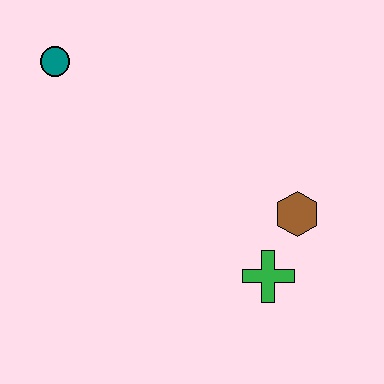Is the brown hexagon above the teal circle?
No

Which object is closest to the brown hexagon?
The green cross is closest to the brown hexagon.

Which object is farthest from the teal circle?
The green cross is farthest from the teal circle.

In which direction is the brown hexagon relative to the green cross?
The brown hexagon is above the green cross.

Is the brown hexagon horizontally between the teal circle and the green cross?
No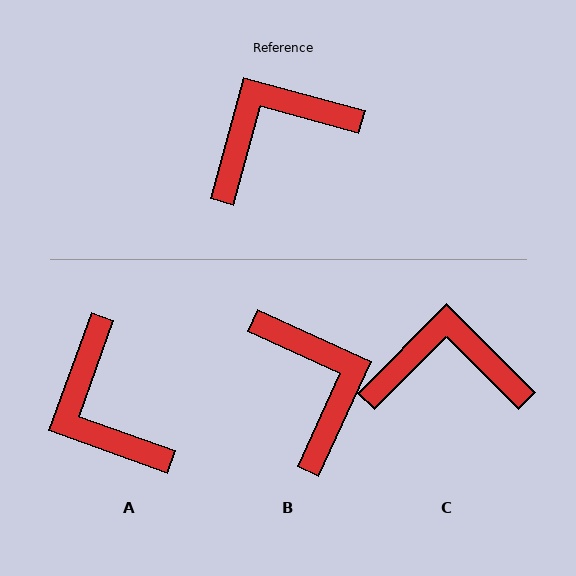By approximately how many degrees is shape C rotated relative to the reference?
Approximately 30 degrees clockwise.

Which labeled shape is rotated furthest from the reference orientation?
B, about 99 degrees away.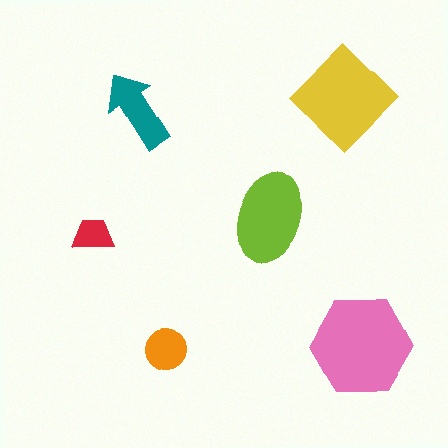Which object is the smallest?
The red trapezoid.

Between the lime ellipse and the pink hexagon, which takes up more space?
The pink hexagon.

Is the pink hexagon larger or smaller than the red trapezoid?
Larger.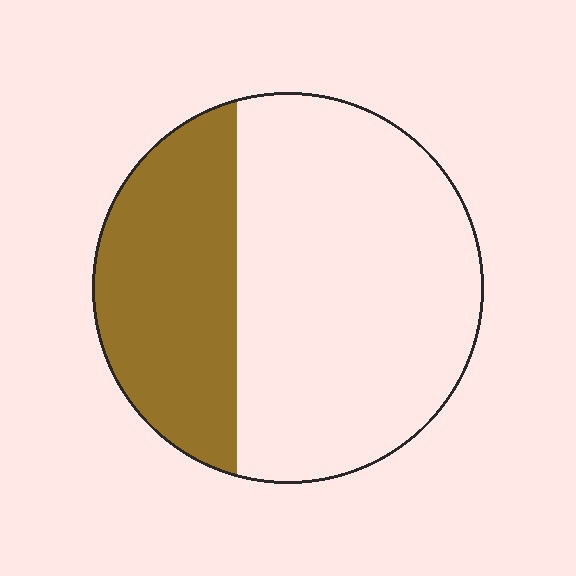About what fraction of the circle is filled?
About one third (1/3).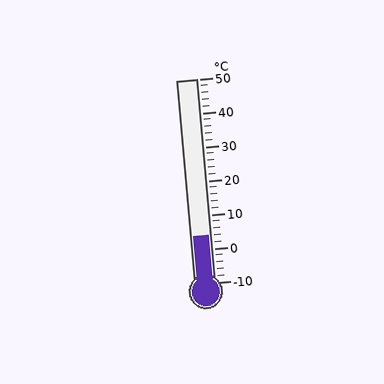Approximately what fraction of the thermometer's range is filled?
The thermometer is filled to approximately 25% of its range.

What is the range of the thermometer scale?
The thermometer scale ranges from -10°C to 50°C.